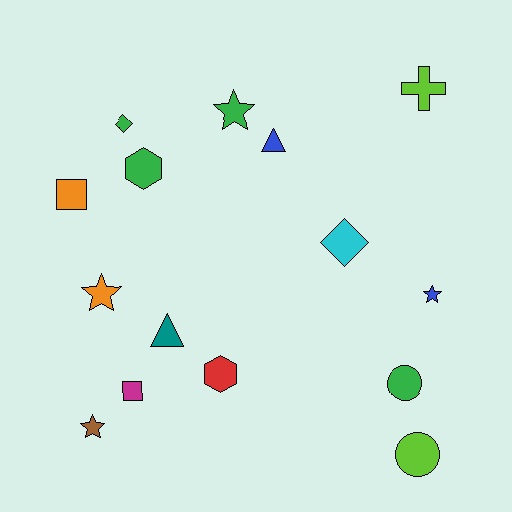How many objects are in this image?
There are 15 objects.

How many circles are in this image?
There are 2 circles.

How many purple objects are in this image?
There are no purple objects.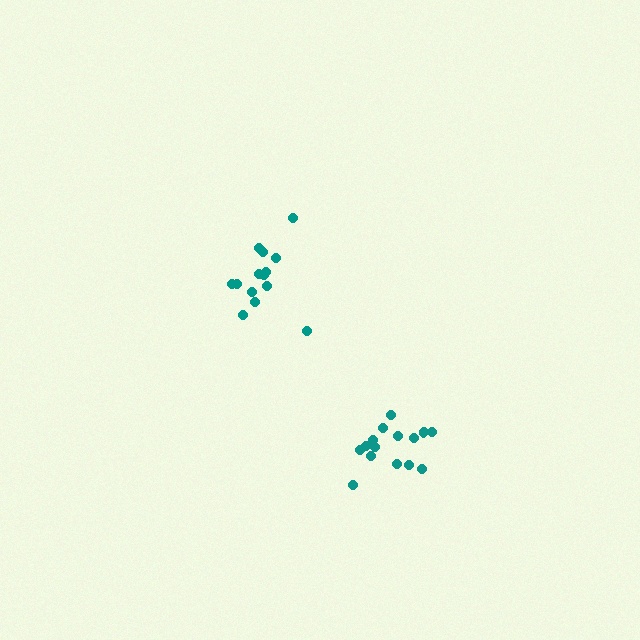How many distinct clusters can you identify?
There are 2 distinct clusters.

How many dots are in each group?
Group 1: 14 dots, Group 2: 16 dots (30 total).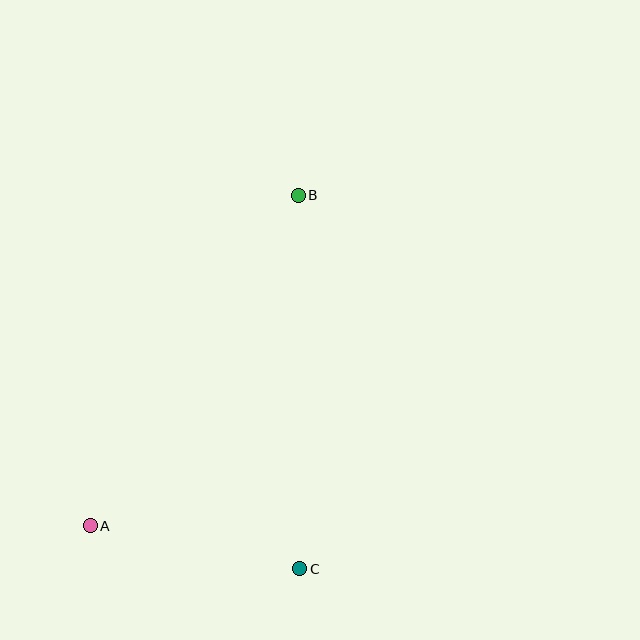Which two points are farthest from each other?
Points A and B are farthest from each other.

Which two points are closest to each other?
Points A and C are closest to each other.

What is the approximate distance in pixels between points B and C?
The distance between B and C is approximately 373 pixels.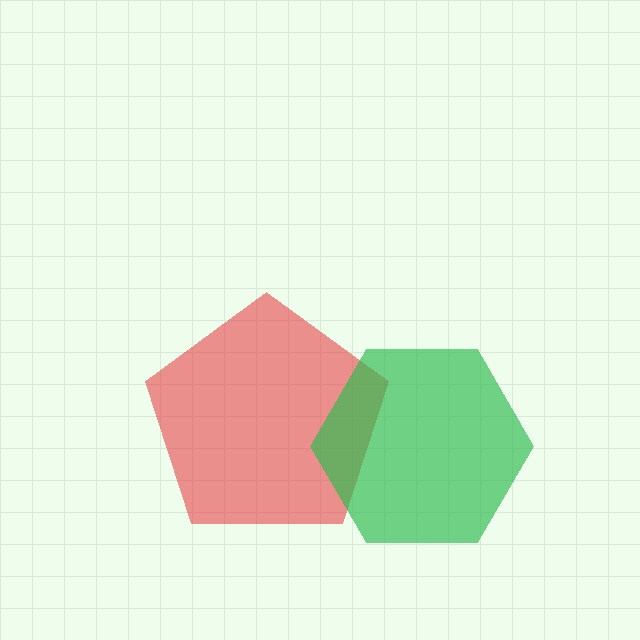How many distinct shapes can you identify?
There are 2 distinct shapes: a red pentagon, a green hexagon.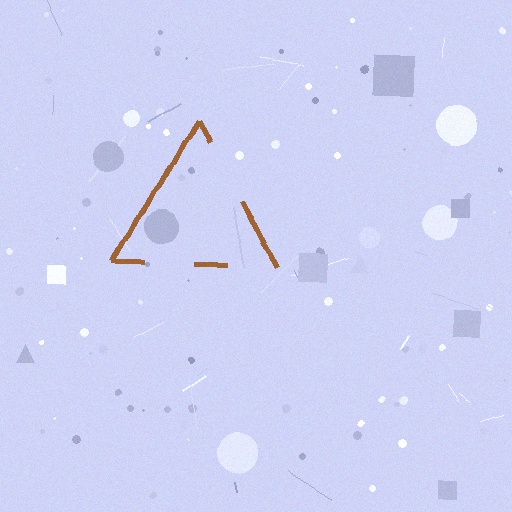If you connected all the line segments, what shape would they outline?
They would outline a triangle.